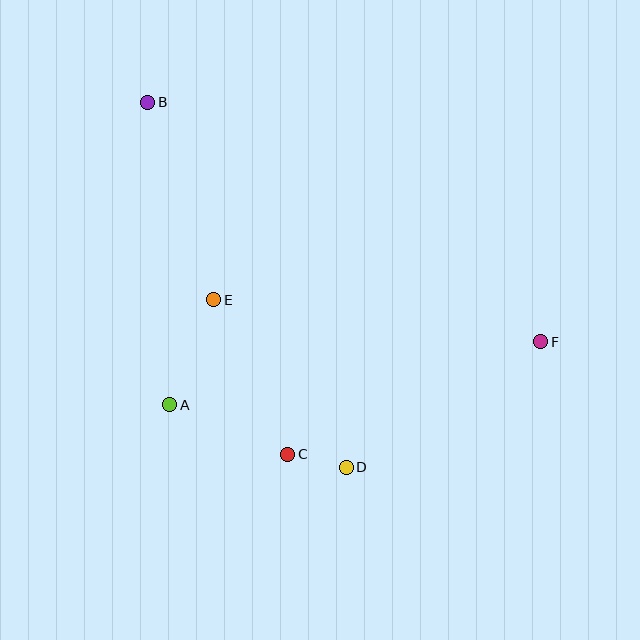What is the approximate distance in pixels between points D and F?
The distance between D and F is approximately 231 pixels.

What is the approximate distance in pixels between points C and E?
The distance between C and E is approximately 171 pixels.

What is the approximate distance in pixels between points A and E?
The distance between A and E is approximately 114 pixels.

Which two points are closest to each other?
Points C and D are closest to each other.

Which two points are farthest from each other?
Points B and F are farthest from each other.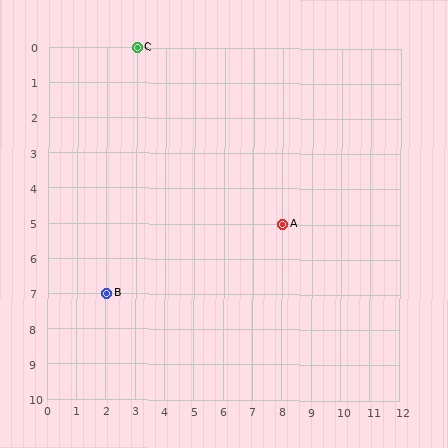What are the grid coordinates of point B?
Point B is at grid coordinates (2, 7).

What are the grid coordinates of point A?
Point A is at grid coordinates (8, 5).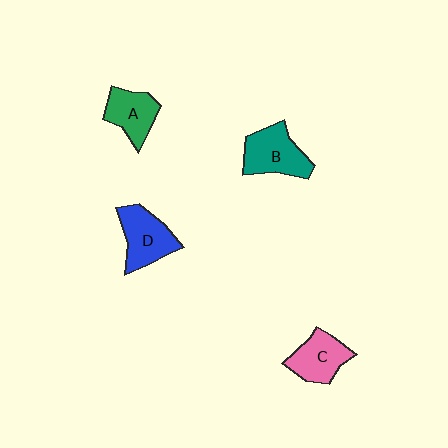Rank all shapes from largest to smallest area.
From largest to smallest: B (teal), D (blue), C (pink), A (green).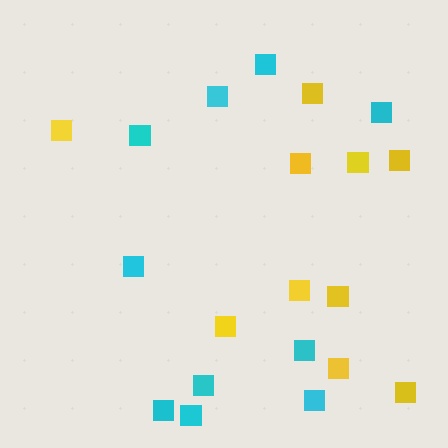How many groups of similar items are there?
There are 2 groups: one group of cyan squares (10) and one group of yellow squares (10).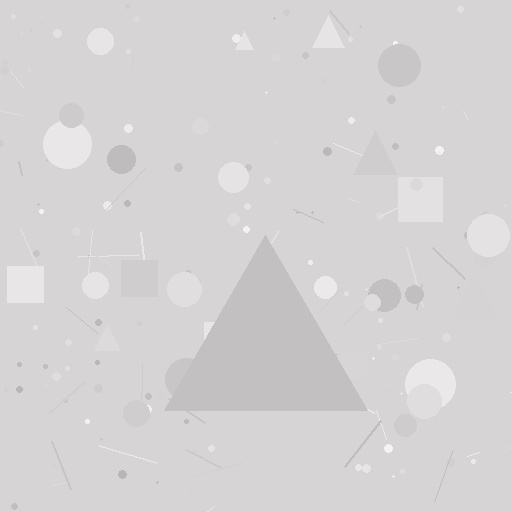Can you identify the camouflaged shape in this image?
The camouflaged shape is a triangle.